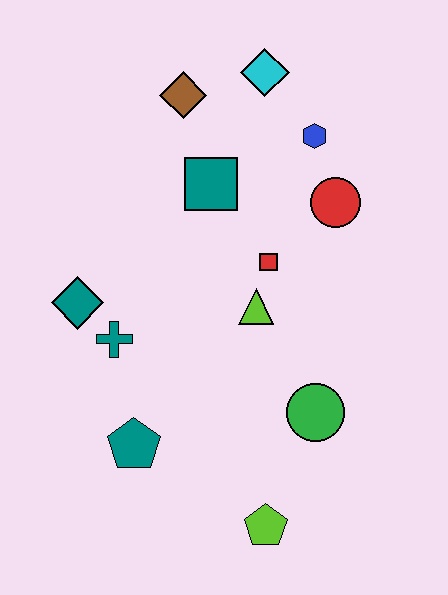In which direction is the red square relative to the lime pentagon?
The red square is above the lime pentagon.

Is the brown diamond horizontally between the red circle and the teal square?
No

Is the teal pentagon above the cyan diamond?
No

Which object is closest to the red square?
The lime triangle is closest to the red square.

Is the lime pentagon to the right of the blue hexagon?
No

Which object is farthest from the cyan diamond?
The lime pentagon is farthest from the cyan diamond.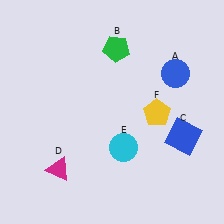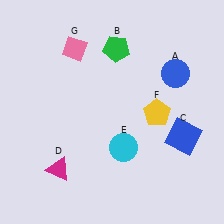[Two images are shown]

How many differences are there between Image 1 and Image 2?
There is 1 difference between the two images.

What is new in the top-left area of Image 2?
A pink diamond (G) was added in the top-left area of Image 2.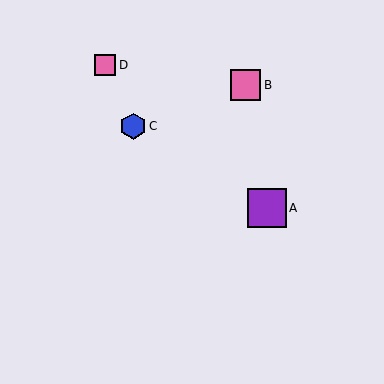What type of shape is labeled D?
Shape D is a pink square.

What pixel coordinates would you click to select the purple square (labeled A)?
Click at (267, 208) to select the purple square A.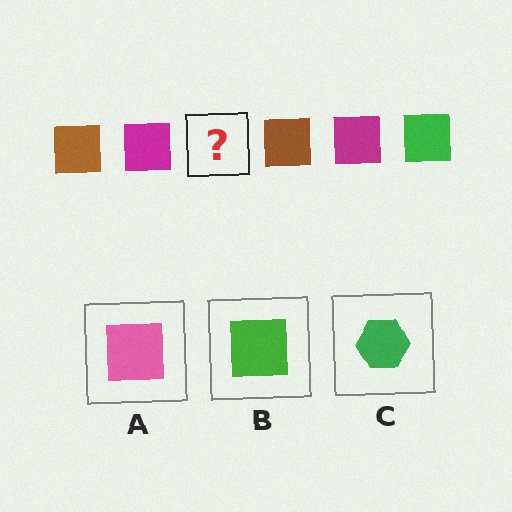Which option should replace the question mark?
Option B.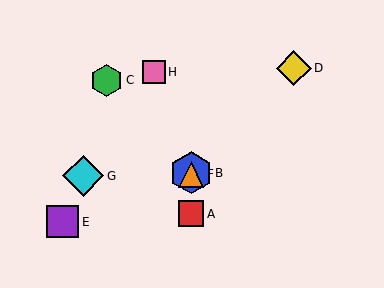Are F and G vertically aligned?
No, F is at x≈191 and G is at x≈83.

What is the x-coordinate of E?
Object E is at x≈63.